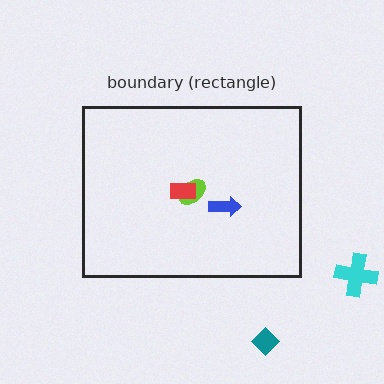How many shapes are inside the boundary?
3 inside, 2 outside.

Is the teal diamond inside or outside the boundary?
Outside.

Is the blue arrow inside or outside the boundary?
Inside.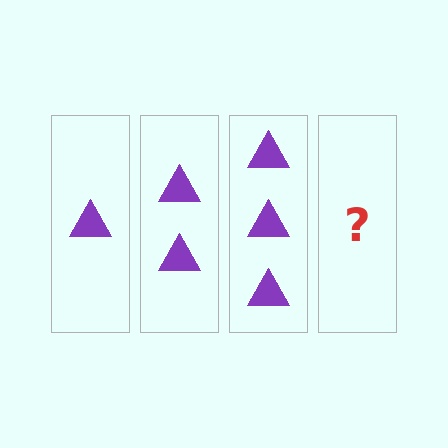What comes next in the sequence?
The next element should be 4 triangles.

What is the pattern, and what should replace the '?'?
The pattern is that each step adds one more triangle. The '?' should be 4 triangles.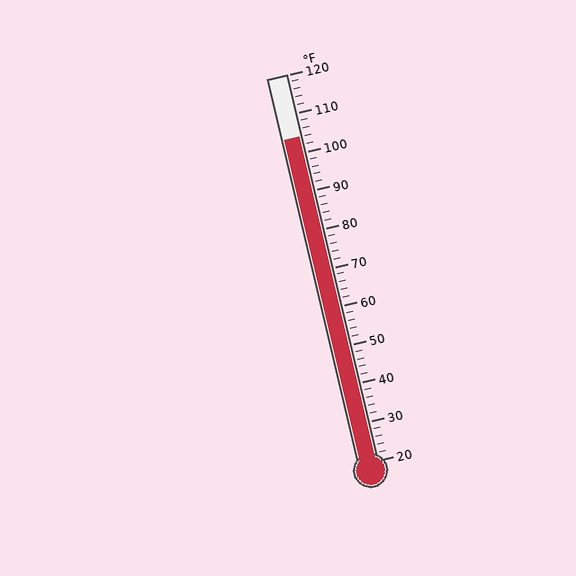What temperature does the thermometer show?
The thermometer shows approximately 104°F.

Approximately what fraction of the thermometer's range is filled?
The thermometer is filled to approximately 85% of its range.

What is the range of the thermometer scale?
The thermometer scale ranges from 20°F to 120°F.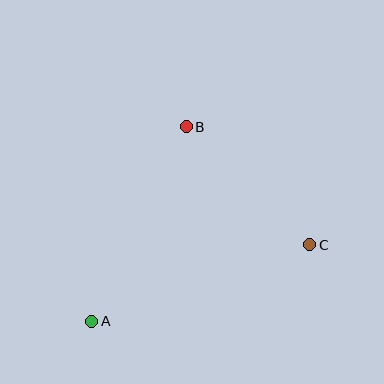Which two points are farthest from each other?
Points A and C are farthest from each other.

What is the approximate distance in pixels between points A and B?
The distance between A and B is approximately 216 pixels.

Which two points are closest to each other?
Points B and C are closest to each other.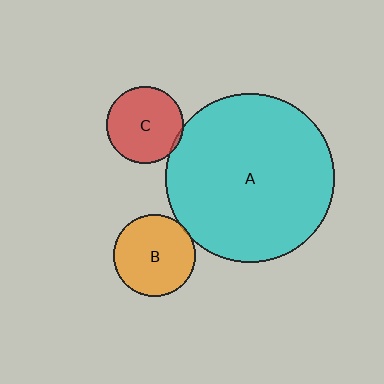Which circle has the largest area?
Circle A (cyan).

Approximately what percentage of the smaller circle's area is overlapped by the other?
Approximately 5%.